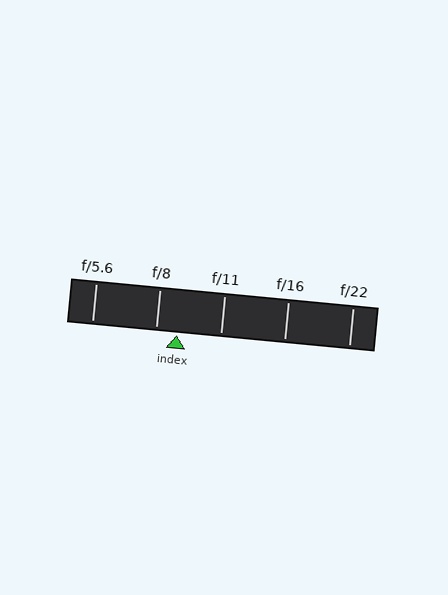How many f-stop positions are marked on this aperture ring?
There are 5 f-stop positions marked.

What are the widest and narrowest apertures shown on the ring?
The widest aperture shown is f/5.6 and the narrowest is f/22.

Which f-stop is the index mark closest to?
The index mark is closest to f/8.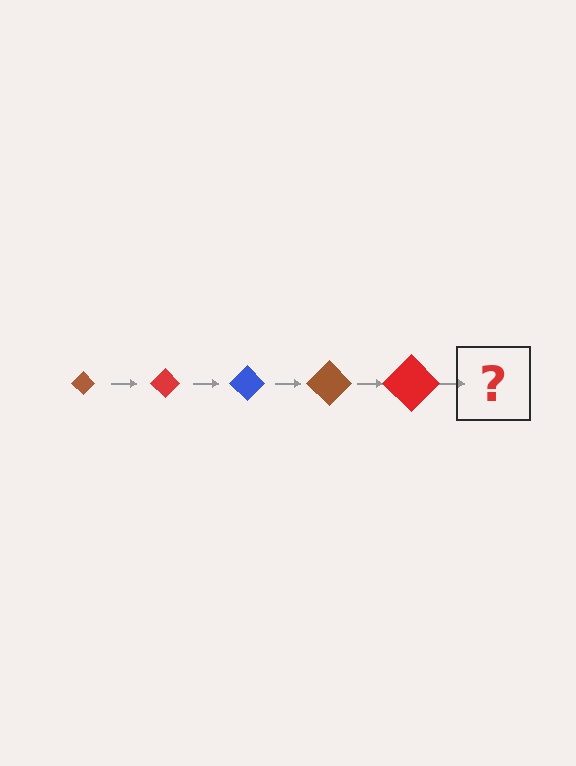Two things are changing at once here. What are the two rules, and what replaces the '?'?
The two rules are that the diamond grows larger each step and the color cycles through brown, red, and blue. The '?' should be a blue diamond, larger than the previous one.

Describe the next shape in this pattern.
It should be a blue diamond, larger than the previous one.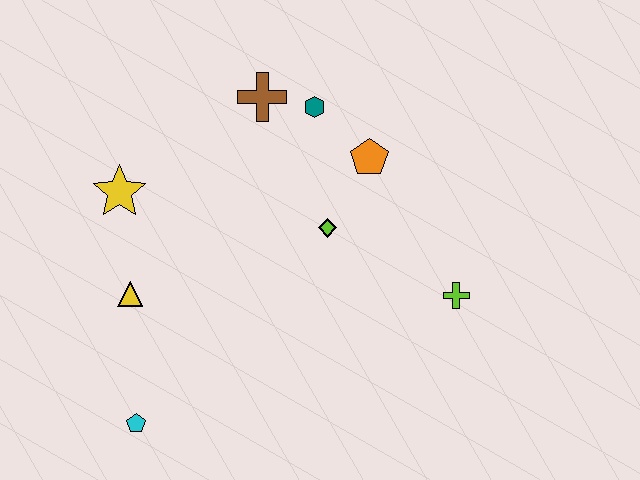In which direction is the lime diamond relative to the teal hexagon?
The lime diamond is below the teal hexagon.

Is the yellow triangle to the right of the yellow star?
Yes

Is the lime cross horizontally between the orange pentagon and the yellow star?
No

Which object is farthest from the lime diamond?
The cyan pentagon is farthest from the lime diamond.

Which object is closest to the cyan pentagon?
The yellow triangle is closest to the cyan pentagon.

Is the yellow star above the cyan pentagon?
Yes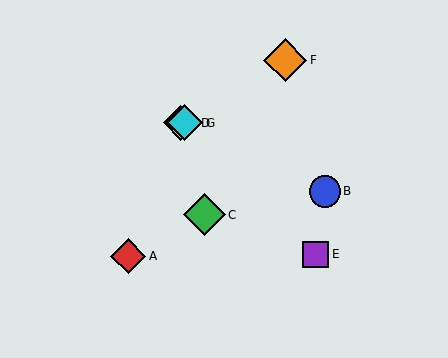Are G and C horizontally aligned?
No, G is at y≈123 and C is at y≈215.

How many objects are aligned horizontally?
2 objects (D, G) are aligned horizontally.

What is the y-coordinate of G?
Object G is at y≈123.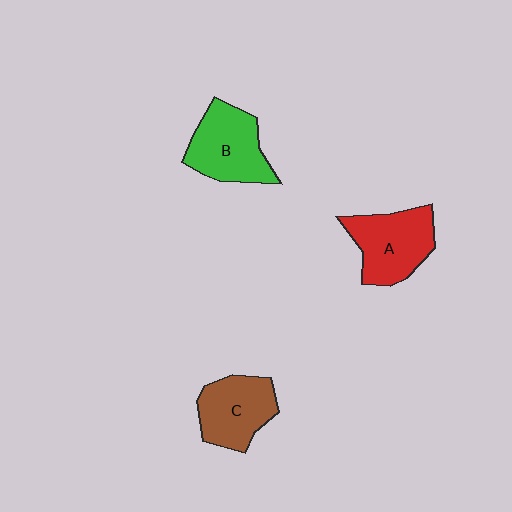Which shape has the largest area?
Shape A (red).